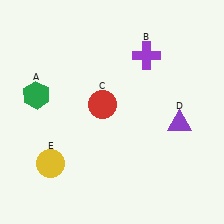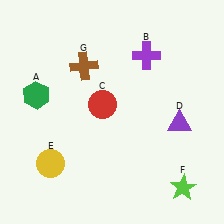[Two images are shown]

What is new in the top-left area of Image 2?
A brown cross (G) was added in the top-left area of Image 2.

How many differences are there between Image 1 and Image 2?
There are 2 differences between the two images.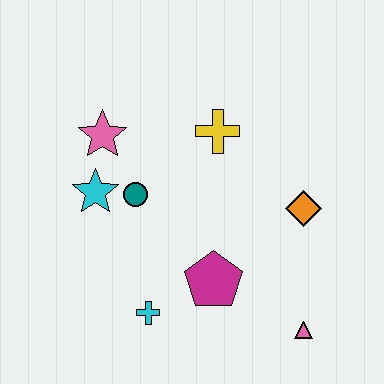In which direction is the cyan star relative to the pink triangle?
The cyan star is to the left of the pink triangle.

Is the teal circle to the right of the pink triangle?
No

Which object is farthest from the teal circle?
The pink triangle is farthest from the teal circle.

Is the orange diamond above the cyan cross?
Yes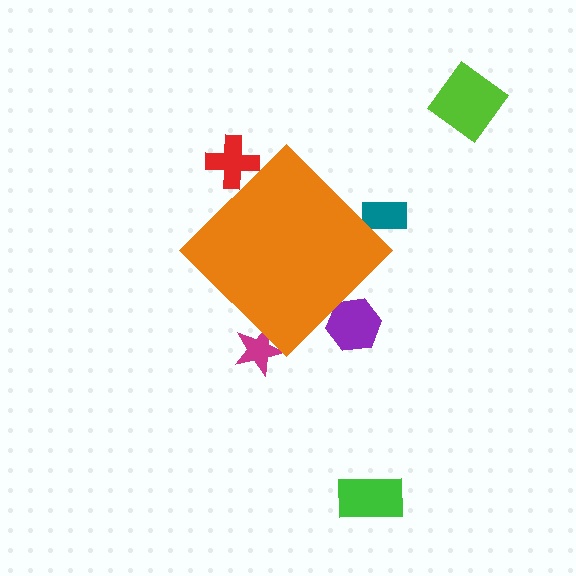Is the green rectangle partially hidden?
No, the green rectangle is fully visible.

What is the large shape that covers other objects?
An orange diamond.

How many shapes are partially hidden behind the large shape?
4 shapes are partially hidden.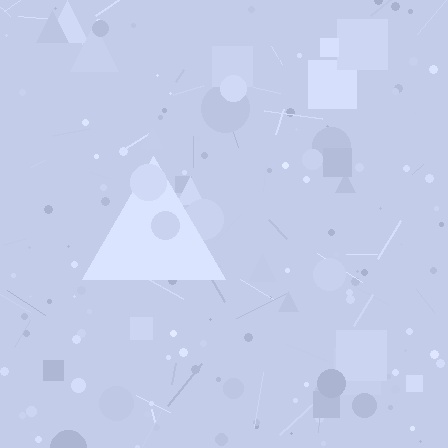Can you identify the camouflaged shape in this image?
The camouflaged shape is a triangle.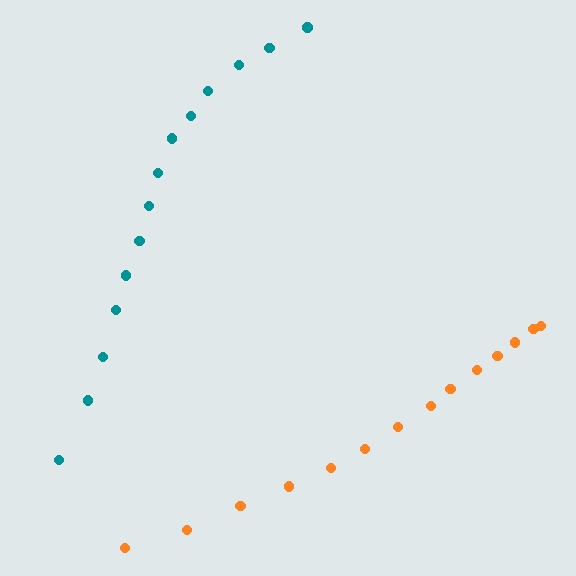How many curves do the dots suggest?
There are 2 distinct paths.